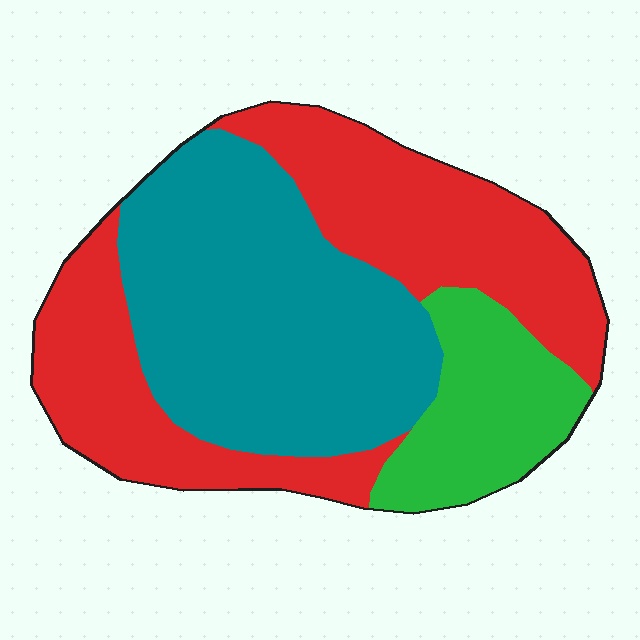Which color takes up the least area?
Green, at roughly 15%.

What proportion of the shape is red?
Red takes up about two fifths (2/5) of the shape.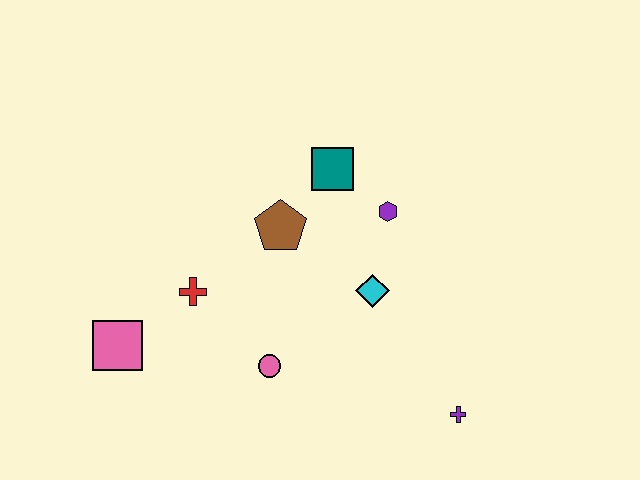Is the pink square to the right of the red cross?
No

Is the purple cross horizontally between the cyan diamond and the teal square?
No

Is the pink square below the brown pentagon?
Yes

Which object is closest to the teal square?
The purple hexagon is closest to the teal square.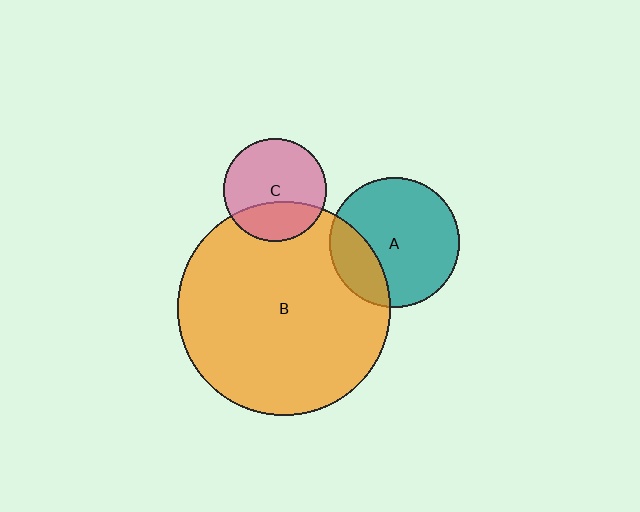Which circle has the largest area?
Circle B (orange).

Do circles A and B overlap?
Yes.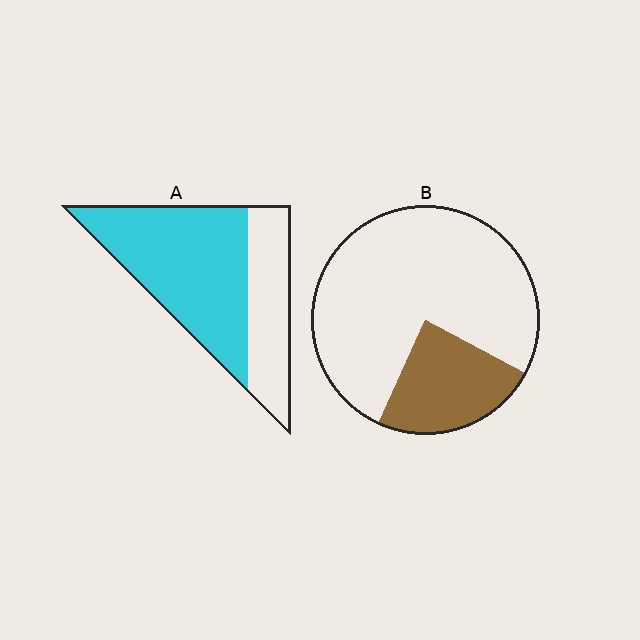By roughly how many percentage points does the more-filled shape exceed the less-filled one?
By roughly 40 percentage points (A over B).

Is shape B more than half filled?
No.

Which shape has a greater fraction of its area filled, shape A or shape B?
Shape A.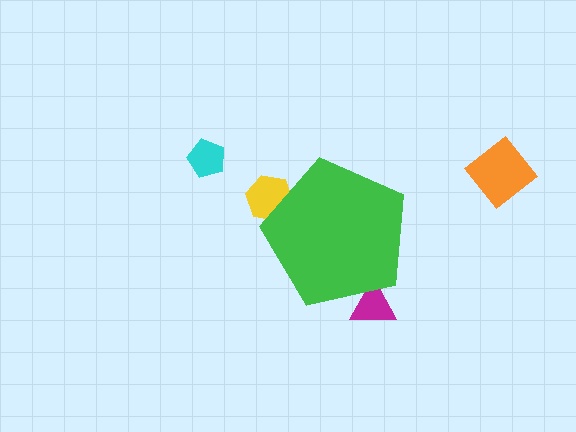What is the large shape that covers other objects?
A green pentagon.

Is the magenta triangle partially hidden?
Yes, the magenta triangle is partially hidden behind the green pentagon.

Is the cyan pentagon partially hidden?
No, the cyan pentagon is fully visible.